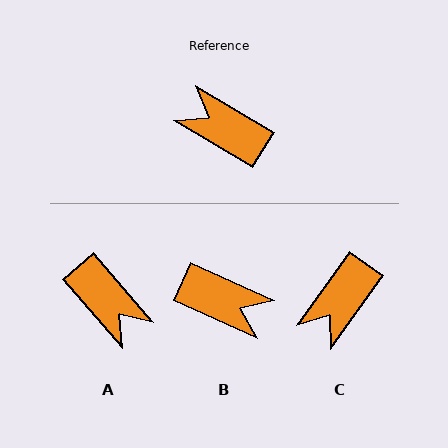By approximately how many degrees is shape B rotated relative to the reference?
Approximately 173 degrees clockwise.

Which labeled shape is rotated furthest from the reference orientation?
B, about 173 degrees away.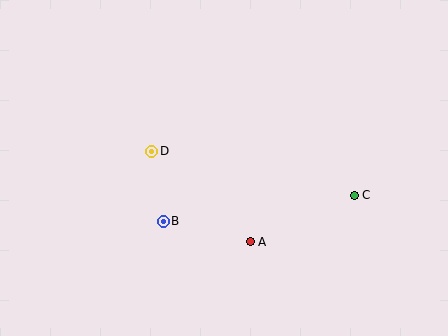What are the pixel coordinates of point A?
Point A is at (250, 242).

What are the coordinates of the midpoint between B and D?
The midpoint between B and D is at (158, 186).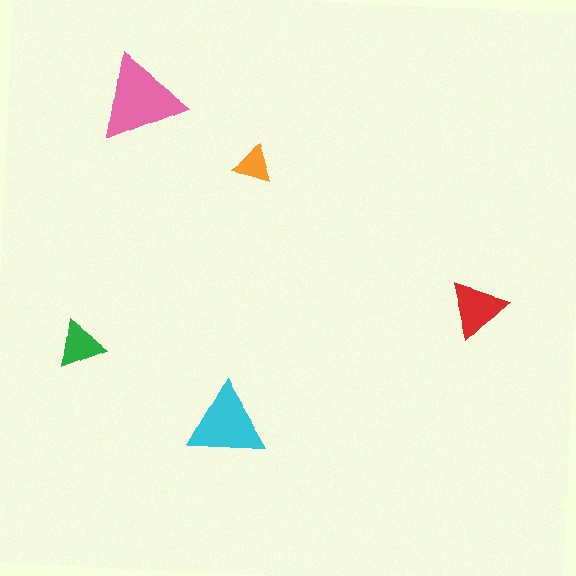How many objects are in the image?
There are 5 objects in the image.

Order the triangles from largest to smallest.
the pink one, the cyan one, the red one, the green one, the orange one.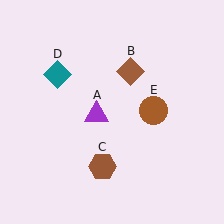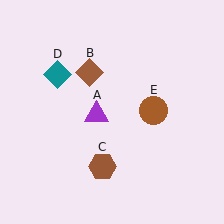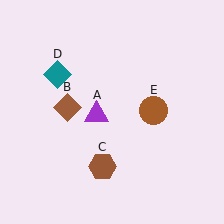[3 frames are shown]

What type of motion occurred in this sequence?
The brown diamond (object B) rotated counterclockwise around the center of the scene.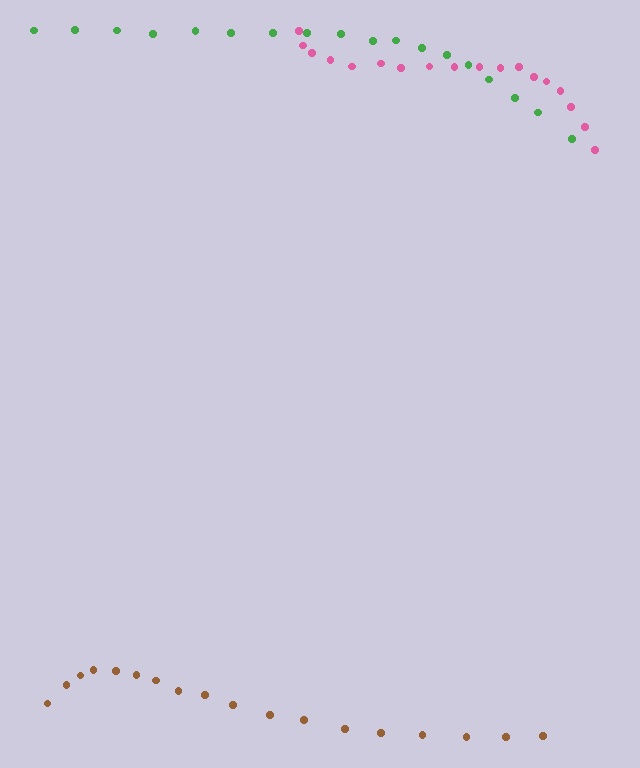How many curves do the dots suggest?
There are 3 distinct paths.